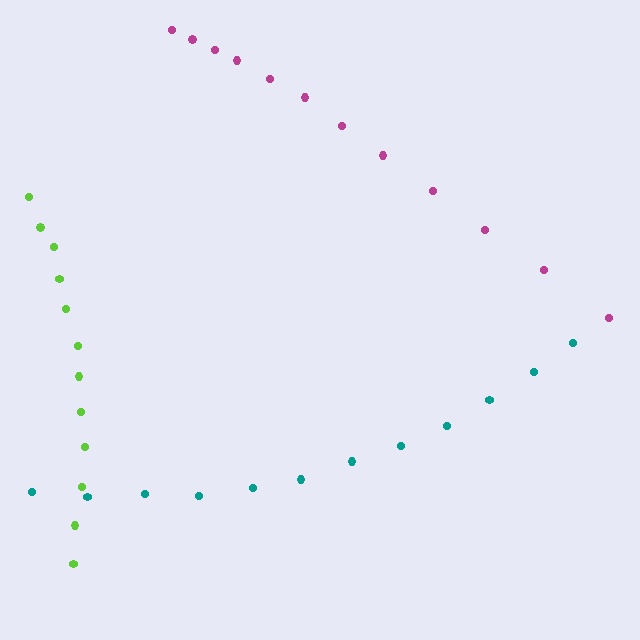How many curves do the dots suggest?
There are 3 distinct paths.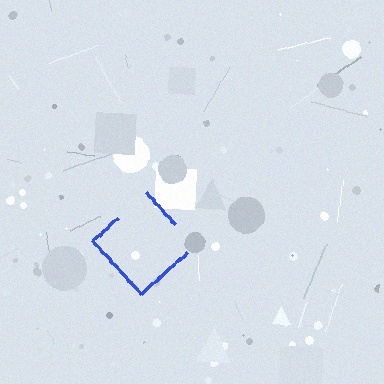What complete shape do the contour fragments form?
The contour fragments form a diamond.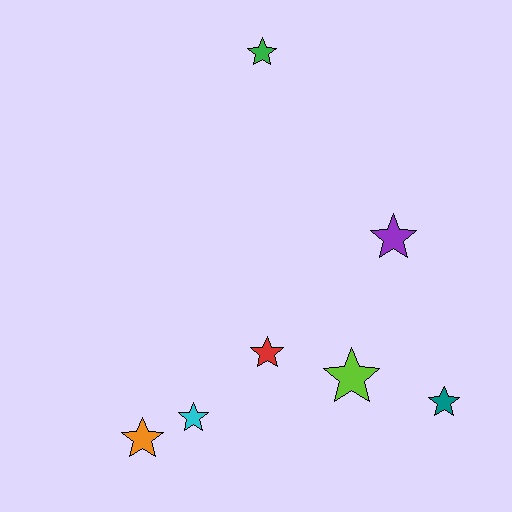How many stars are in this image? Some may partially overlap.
There are 7 stars.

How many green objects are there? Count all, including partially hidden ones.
There is 1 green object.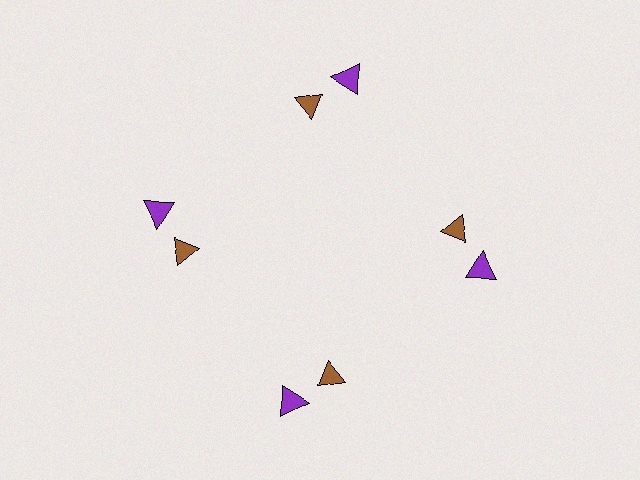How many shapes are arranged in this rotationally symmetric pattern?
There are 8 shapes, arranged in 4 groups of 2.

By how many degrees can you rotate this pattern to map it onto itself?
The pattern maps onto itself every 90 degrees of rotation.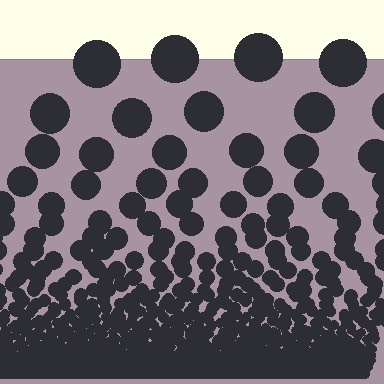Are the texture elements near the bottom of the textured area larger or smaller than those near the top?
Smaller. The gradient is inverted — elements near the bottom are smaller and denser.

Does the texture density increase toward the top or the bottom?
Density increases toward the bottom.